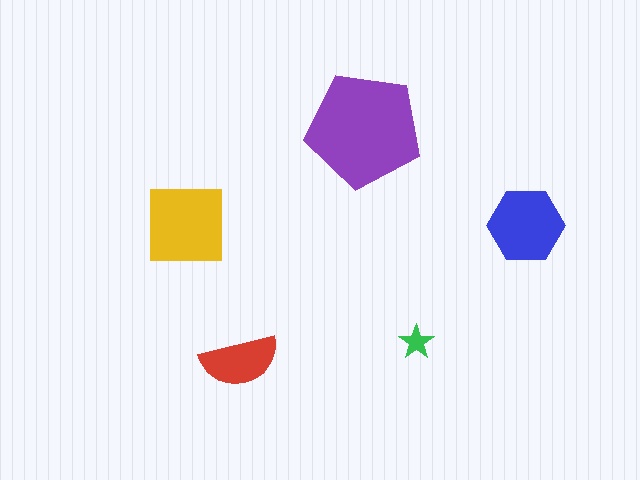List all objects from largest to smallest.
The purple pentagon, the yellow square, the blue hexagon, the red semicircle, the green star.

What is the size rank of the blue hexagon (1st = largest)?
3rd.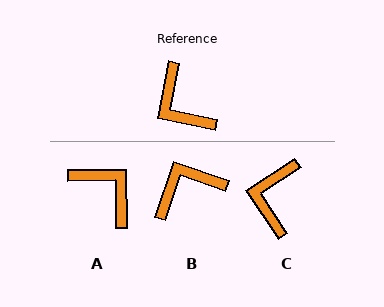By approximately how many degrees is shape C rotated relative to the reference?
Approximately 45 degrees clockwise.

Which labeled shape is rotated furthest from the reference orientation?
A, about 168 degrees away.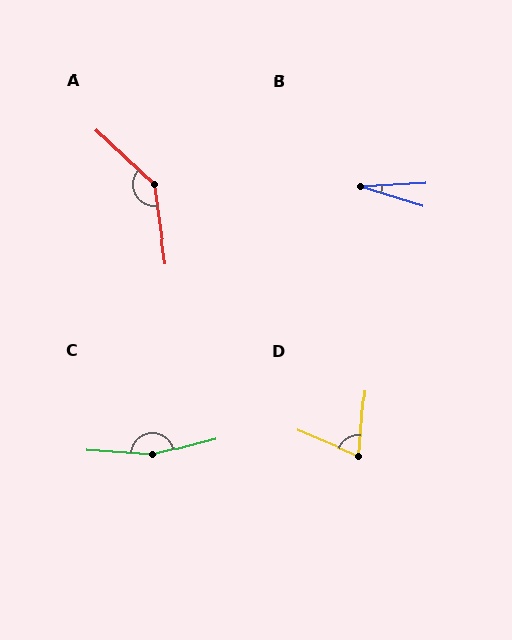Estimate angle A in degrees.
Approximately 141 degrees.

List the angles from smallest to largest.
B (20°), D (73°), A (141°), C (162°).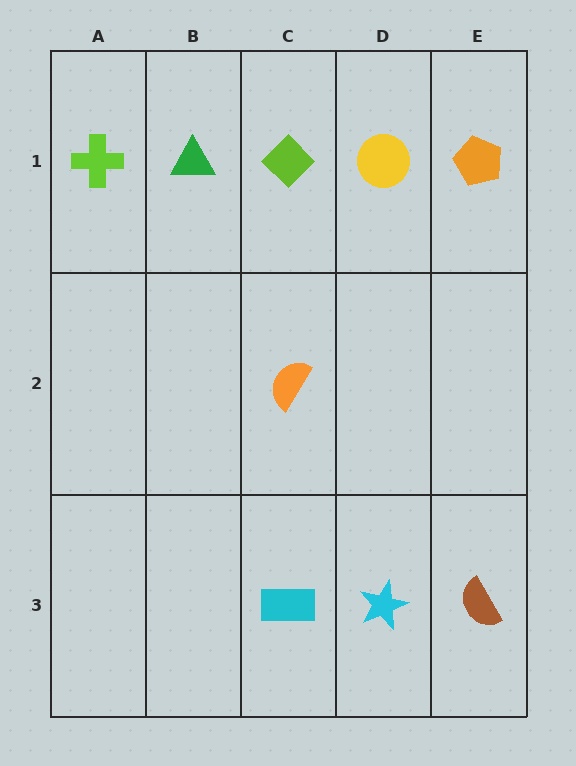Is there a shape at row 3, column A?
No, that cell is empty.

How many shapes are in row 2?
1 shape.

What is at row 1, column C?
A lime diamond.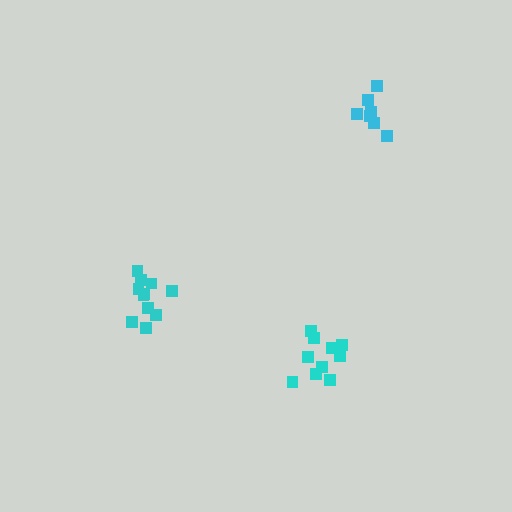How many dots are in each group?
Group 1: 11 dots, Group 2: 10 dots, Group 3: 7 dots (28 total).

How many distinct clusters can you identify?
There are 3 distinct clusters.